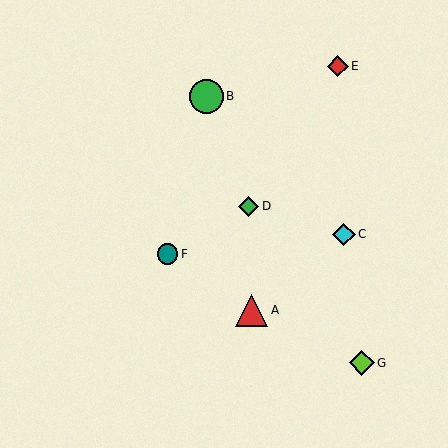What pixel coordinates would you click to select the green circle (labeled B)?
Click at (207, 96) to select the green circle B.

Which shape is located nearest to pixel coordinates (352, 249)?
The cyan diamond (labeled C) at (344, 234) is nearest to that location.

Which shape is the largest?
The green circle (labeled B) is the largest.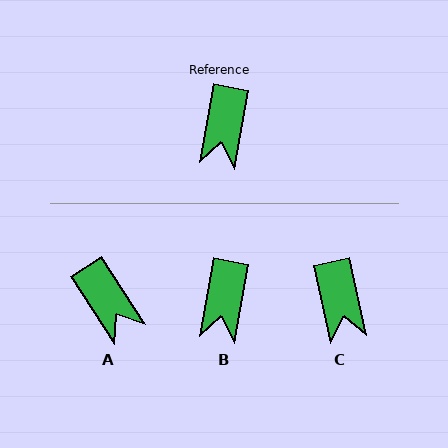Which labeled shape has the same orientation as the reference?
B.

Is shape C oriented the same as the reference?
No, it is off by about 23 degrees.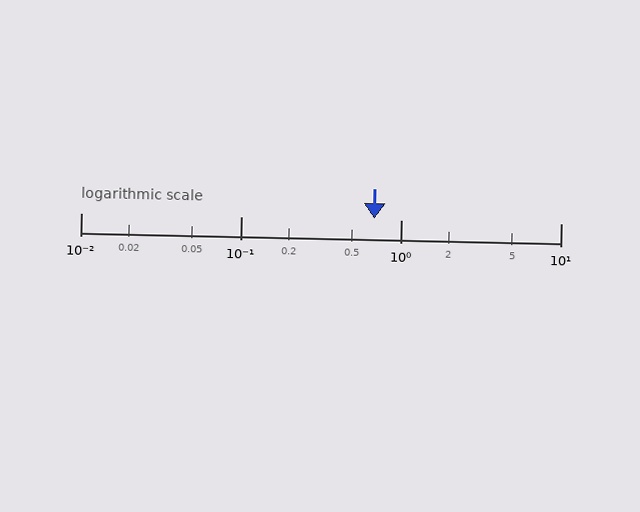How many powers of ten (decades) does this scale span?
The scale spans 3 decades, from 0.01 to 10.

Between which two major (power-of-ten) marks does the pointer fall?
The pointer is between 0.1 and 1.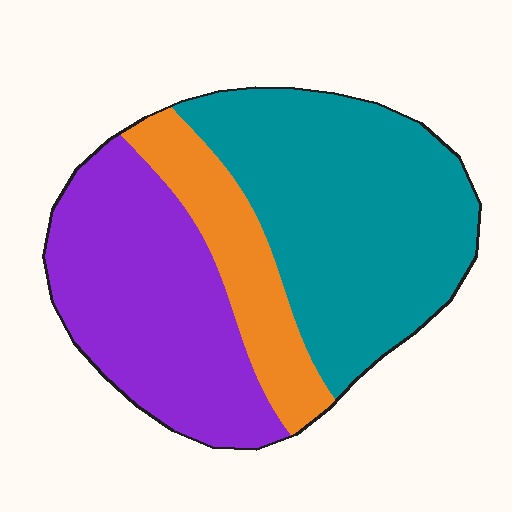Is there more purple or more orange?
Purple.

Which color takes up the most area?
Teal, at roughly 45%.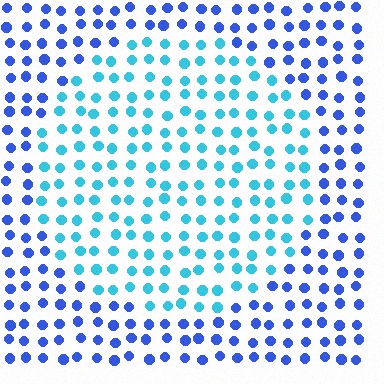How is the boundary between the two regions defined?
The boundary is defined purely by a slight shift in hue (about 39 degrees). Spacing, size, and orientation are identical on both sides.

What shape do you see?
I see a circle.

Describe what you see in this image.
The image is filled with small blue elements in a uniform arrangement. A circle-shaped region is visible where the elements are tinted to a slightly different hue, forming a subtle color boundary.